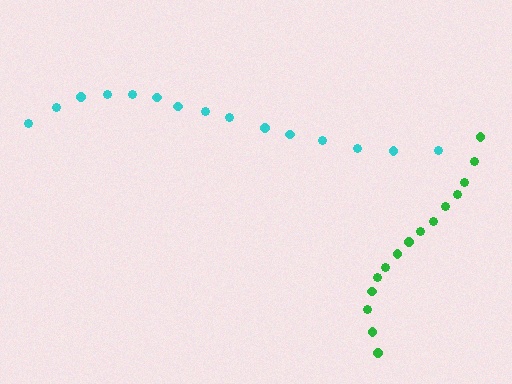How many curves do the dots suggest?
There are 2 distinct paths.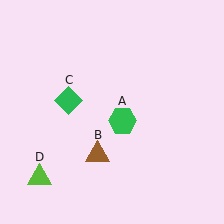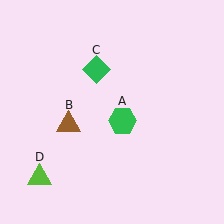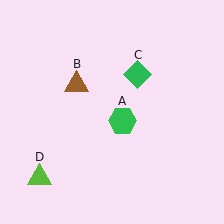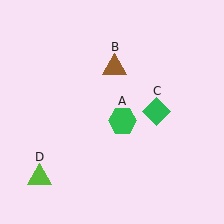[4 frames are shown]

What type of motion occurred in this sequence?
The brown triangle (object B), green diamond (object C) rotated clockwise around the center of the scene.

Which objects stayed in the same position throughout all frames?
Green hexagon (object A) and lime triangle (object D) remained stationary.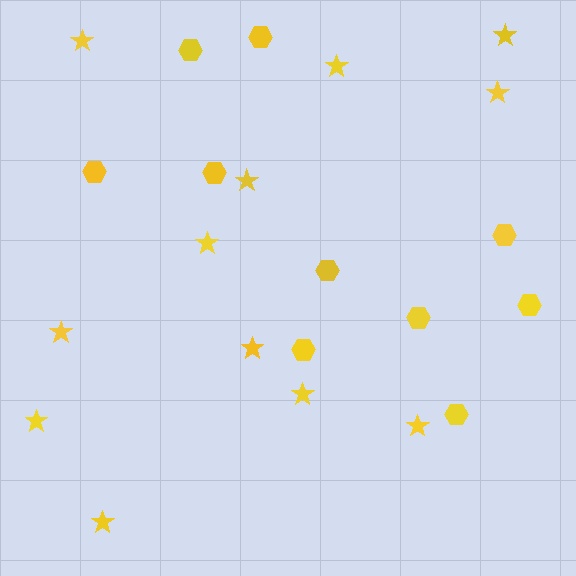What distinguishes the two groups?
There are 2 groups: one group of hexagons (10) and one group of stars (12).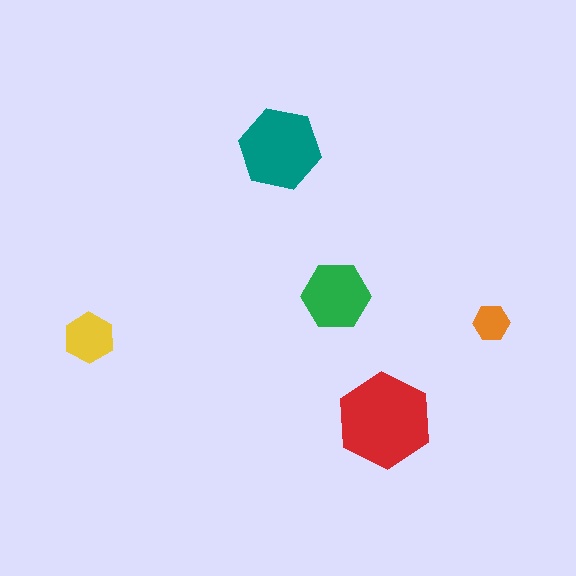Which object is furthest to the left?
The yellow hexagon is leftmost.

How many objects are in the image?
There are 5 objects in the image.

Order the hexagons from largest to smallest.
the red one, the teal one, the green one, the yellow one, the orange one.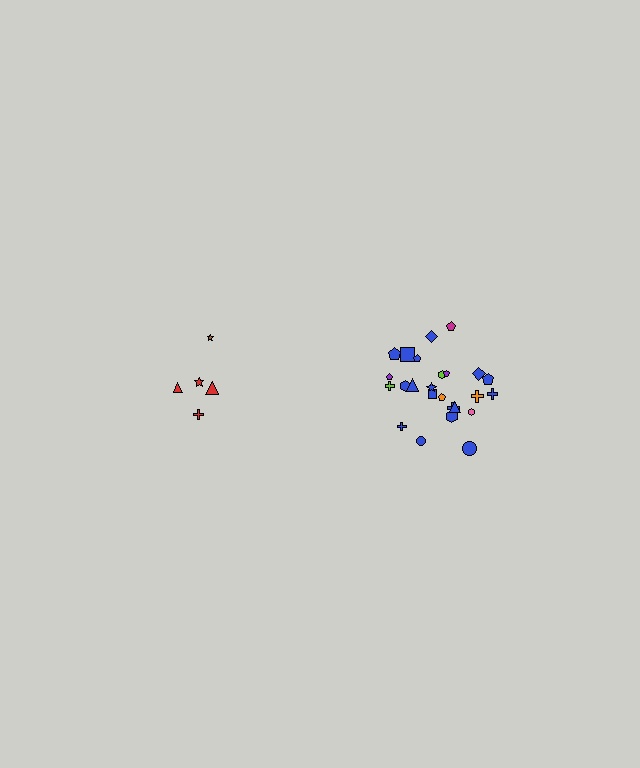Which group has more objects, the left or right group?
The right group.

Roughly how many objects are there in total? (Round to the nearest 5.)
Roughly 30 objects in total.